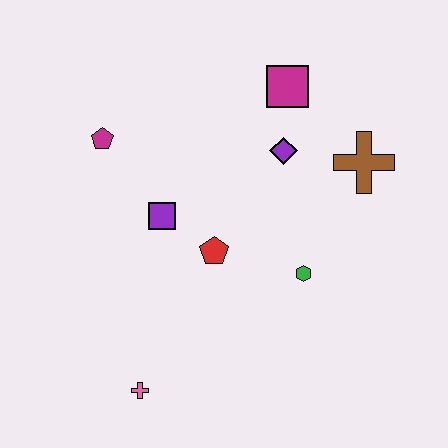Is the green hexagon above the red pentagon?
No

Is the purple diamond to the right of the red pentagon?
Yes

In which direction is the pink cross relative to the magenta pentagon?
The pink cross is below the magenta pentagon.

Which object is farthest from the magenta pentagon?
The brown cross is farthest from the magenta pentagon.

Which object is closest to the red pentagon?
The purple square is closest to the red pentagon.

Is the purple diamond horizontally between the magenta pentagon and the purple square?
No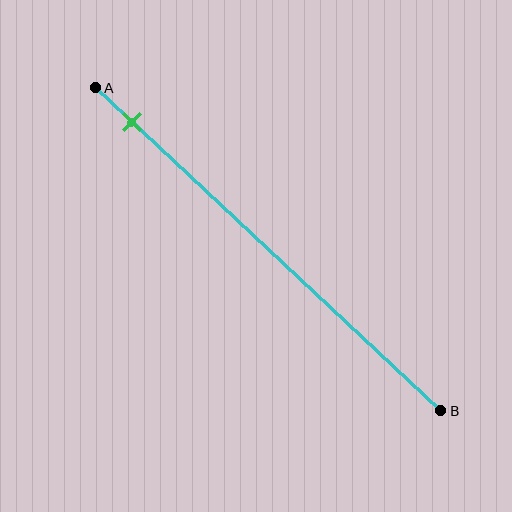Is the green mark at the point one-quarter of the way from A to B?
No, the mark is at about 10% from A, not at the 25% one-quarter point.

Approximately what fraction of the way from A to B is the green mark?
The green mark is approximately 10% of the way from A to B.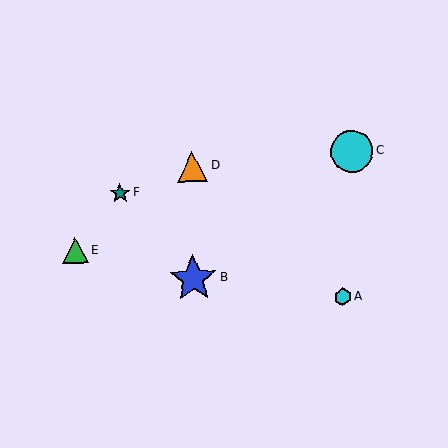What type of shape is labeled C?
Shape C is a cyan circle.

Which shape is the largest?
The blue star (labeled B) is the largest.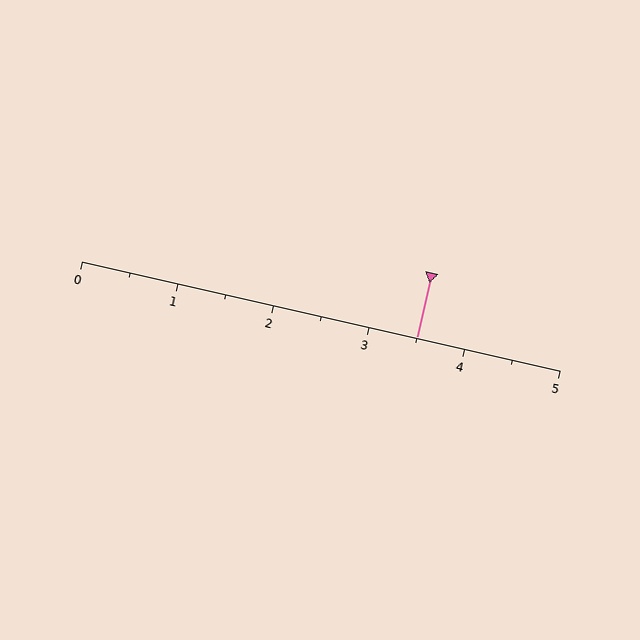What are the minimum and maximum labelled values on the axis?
The axis runs from 0 to 5.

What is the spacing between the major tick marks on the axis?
The major ticks are spaced 1 apart.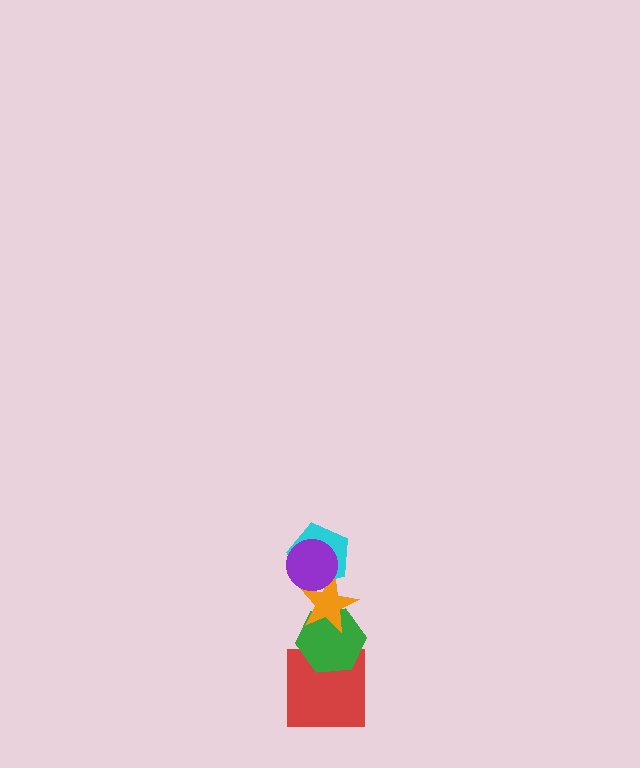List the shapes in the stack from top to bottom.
From top to bottom: the purple circle, the cyan pentagon, the orange star, the green hexagon, the red square.